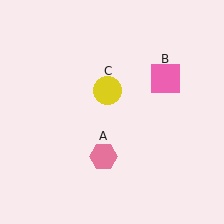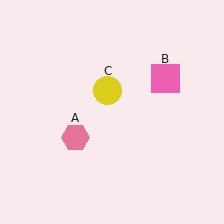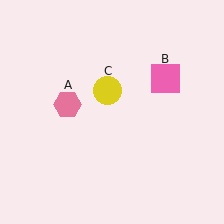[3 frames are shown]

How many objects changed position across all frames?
1 object changed position: pink hexagon (object A).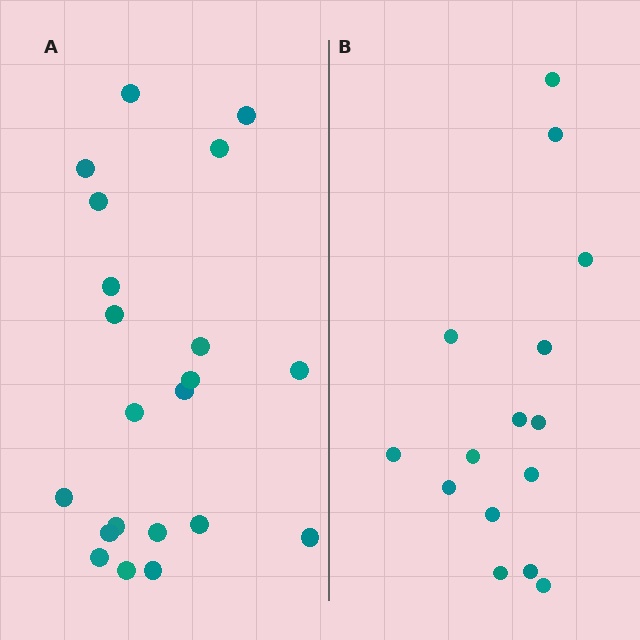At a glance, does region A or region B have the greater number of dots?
Region A (the left region) has more dots.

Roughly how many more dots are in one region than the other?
Region A has about 6 more dots than region B.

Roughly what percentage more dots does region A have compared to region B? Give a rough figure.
About 40% more.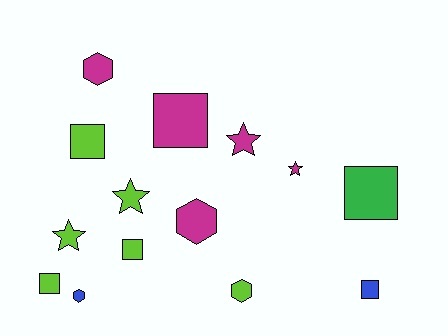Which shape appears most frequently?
Square, with 6 objects.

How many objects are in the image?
There are 14 objects.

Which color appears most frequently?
Lime, with 6 objects.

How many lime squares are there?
There are 3 lime squares.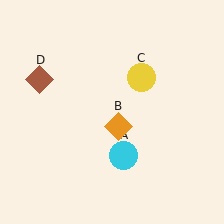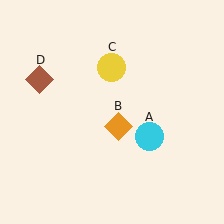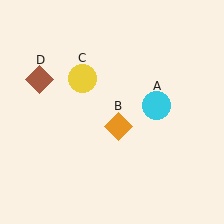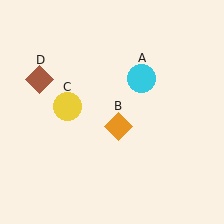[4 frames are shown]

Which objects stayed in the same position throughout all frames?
Orange diamond (object B) and brown diamond (object D) remained stationary.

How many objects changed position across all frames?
2 objects changed position: cyan circle (object A), yellow circle (object C).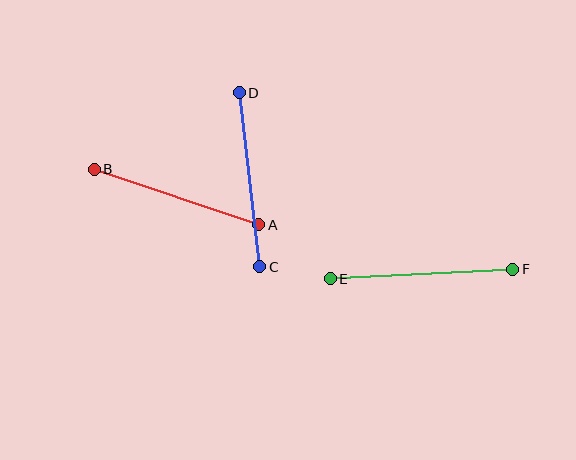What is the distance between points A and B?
The distance is approximately 174 pixels.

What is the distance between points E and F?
The distance is approximately 183 pixels.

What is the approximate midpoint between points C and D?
The midpoint is at approximately (250, 180) pixels.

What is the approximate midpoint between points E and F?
The midpoint is at approximately (421, 274) pixels.